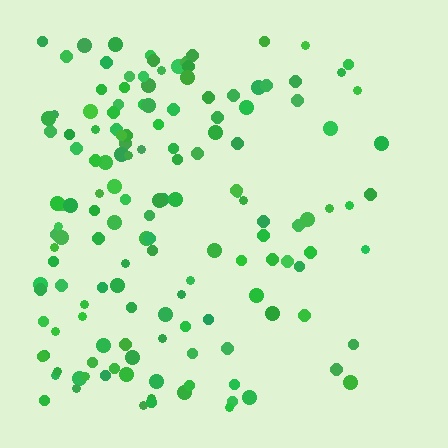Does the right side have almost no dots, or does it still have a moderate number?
Still a moderate number, just noticeably fewer than the left.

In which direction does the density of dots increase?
From right to left, with the left side densest.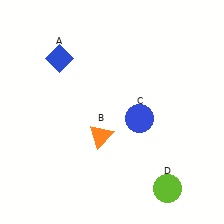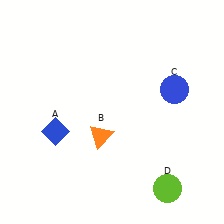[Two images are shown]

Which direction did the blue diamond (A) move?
The blue diamond (A) moved down.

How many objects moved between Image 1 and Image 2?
2 objects moved between the two images.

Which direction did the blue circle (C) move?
The blue circle (C) moved right.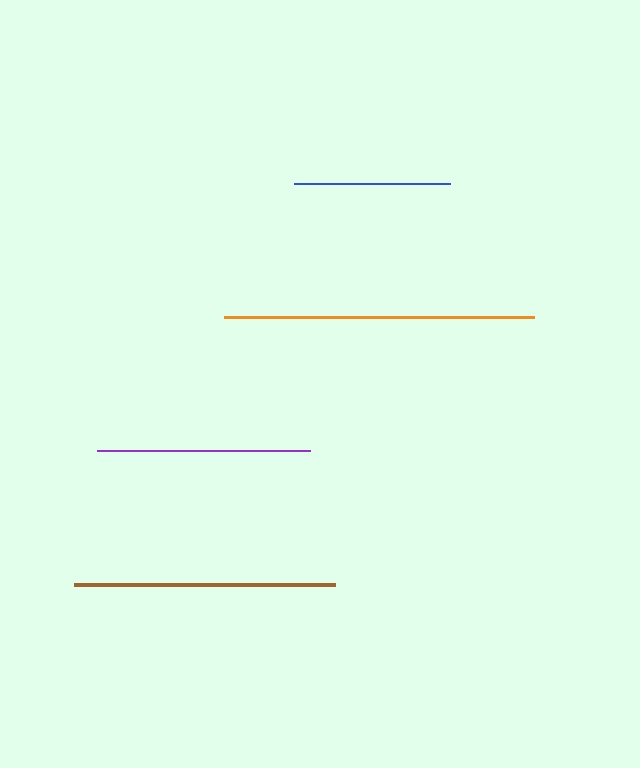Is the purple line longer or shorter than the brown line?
The brown line is longer than the purple line.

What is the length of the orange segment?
The orange segment is approximately 309 pixels long.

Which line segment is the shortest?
The blue line is the shortest at approximately 156 pixels.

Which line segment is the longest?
The orange line is the longest at approximately 309 pixels.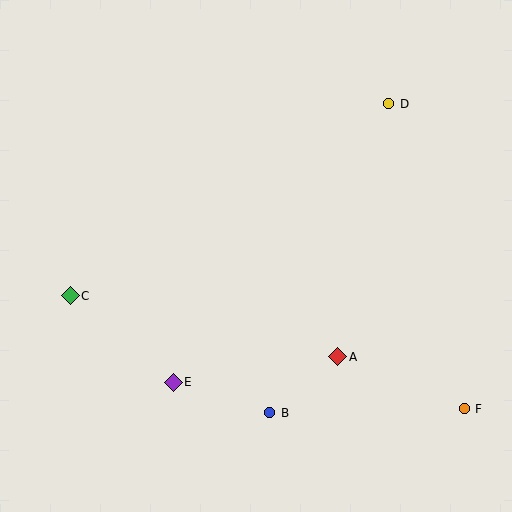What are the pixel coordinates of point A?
Point A is at (338, 357).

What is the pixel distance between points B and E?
The distance between B and E is 101 pixels.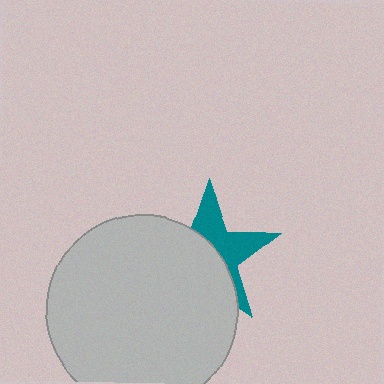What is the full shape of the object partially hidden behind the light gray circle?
The partially hidden object is a teal star.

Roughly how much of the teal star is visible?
A small part of it is visible (roughly 42%).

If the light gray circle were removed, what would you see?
You would see the complete teal star.